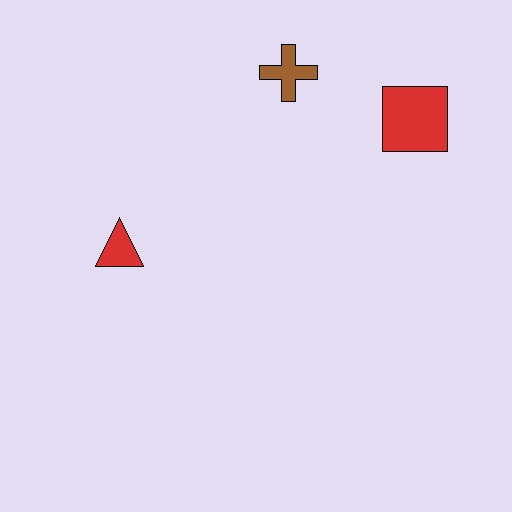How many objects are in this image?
There are 3 objects.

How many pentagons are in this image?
There are no pentagons.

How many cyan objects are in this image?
There are no cyan objects.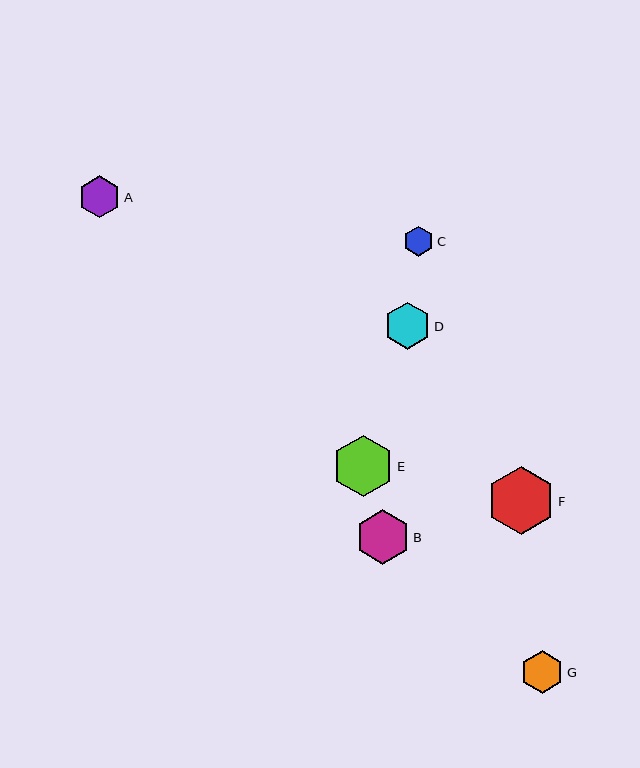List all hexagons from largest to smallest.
From largest to smallest: F, E, B, D, G, A, C.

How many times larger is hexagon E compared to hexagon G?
Hexagon E is approximately 1.4 times the size of hexagon G.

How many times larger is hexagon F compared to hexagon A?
Hexagon F is approximately 1.6 times the size of hexagon A.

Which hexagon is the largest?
Hexagon F is the largest with a size of approximately 68 pixels.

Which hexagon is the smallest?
Hexagon C is the smallest with a size of approximately 30 pixels.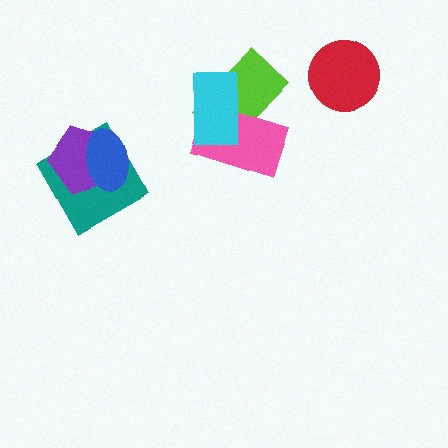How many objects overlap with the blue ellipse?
2 objects overlap with the blue ellipse.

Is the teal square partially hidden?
Yes, it is partially covered by another shape.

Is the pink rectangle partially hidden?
Yes, it is partially covered by another shape.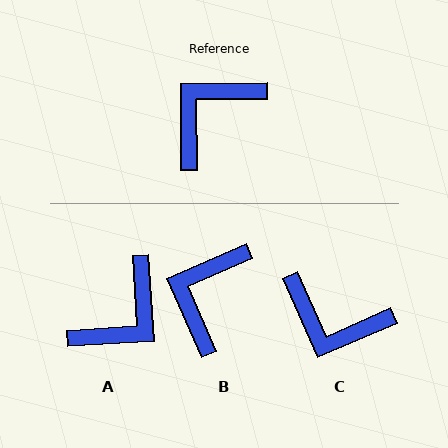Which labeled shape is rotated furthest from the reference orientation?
A, about 176 degrees away.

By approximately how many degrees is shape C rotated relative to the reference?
Approximately 113 degrees counter-clockwise.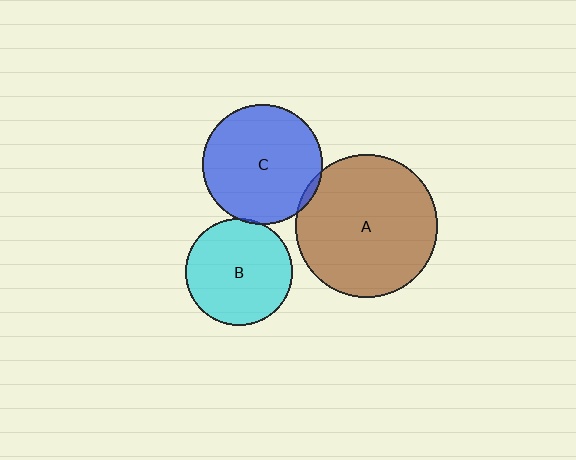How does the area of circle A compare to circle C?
Approximately 1.4 times.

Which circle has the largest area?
Circle A (brown).